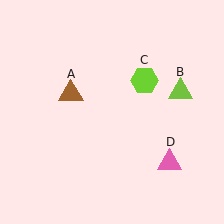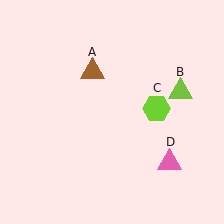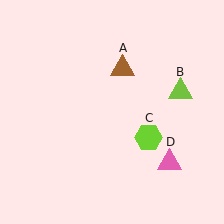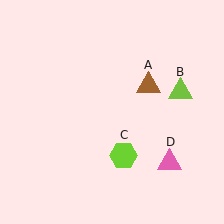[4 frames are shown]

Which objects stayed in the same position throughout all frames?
Lime triangle (object B) and pink triangle (object D) remained stationary.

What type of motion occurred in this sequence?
The brown triangle (object A), lime hexagon (object C) rotated clockwise around the center of the scene.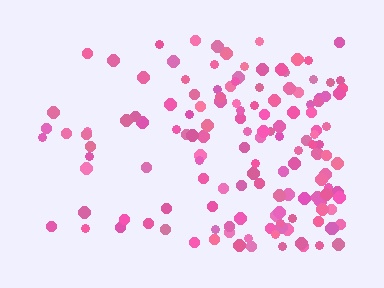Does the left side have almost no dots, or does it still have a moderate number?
Still a moderate number, just noticeably fewer than the right.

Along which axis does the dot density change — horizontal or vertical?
Horizontal.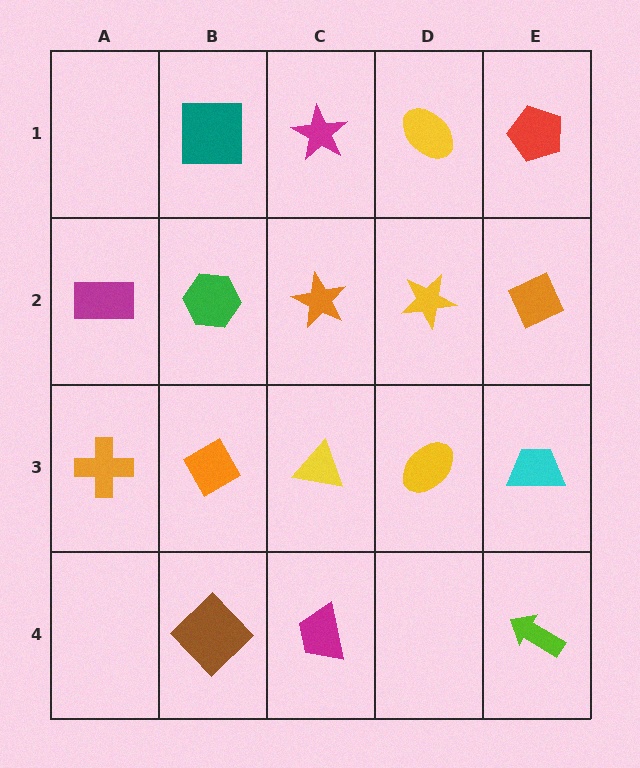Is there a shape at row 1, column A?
No, that cell is empty.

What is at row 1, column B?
A teal square.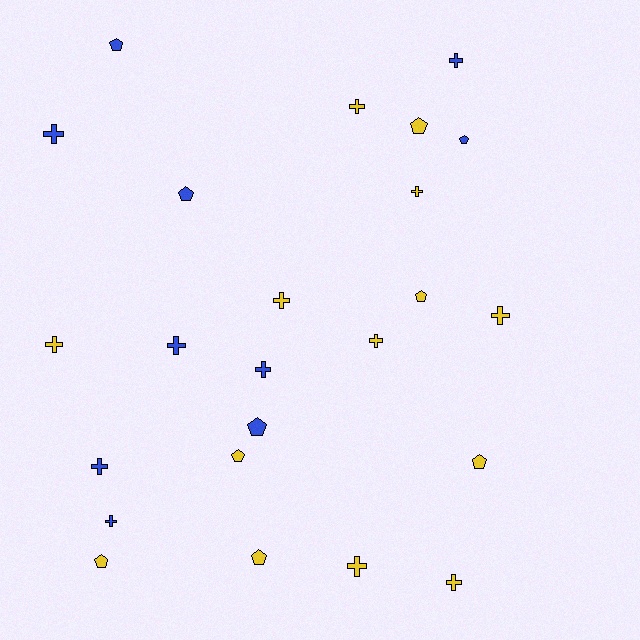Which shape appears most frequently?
Cross, with 14 objects.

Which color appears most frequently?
Yellow, with 14 objects.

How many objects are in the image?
There are 24 objects.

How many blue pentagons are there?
There are 4 blue pentagons.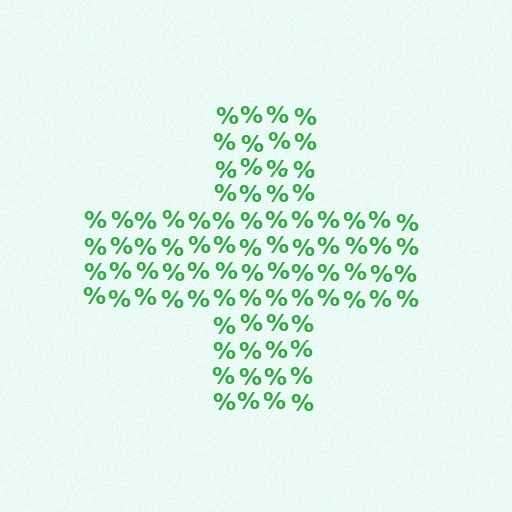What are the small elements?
The small elements are percent signs.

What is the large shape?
The large shape is a cross.